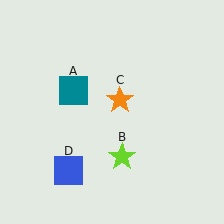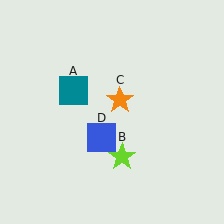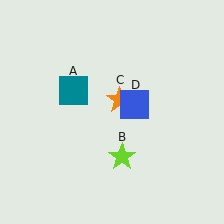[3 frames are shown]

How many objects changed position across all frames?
1 object changed position: blue square (object D).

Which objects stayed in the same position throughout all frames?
Teal square (object A) and lime star (object B) and orange star (object C) remained stationary.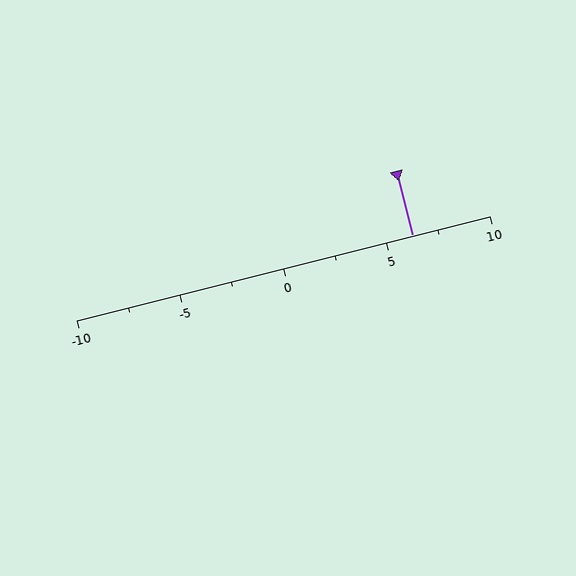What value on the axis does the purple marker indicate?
The marker indicates approximately 6.2.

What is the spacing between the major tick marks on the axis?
The major ticks are spaced 5 apart.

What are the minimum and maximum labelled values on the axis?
The axis runs from -10 to 10.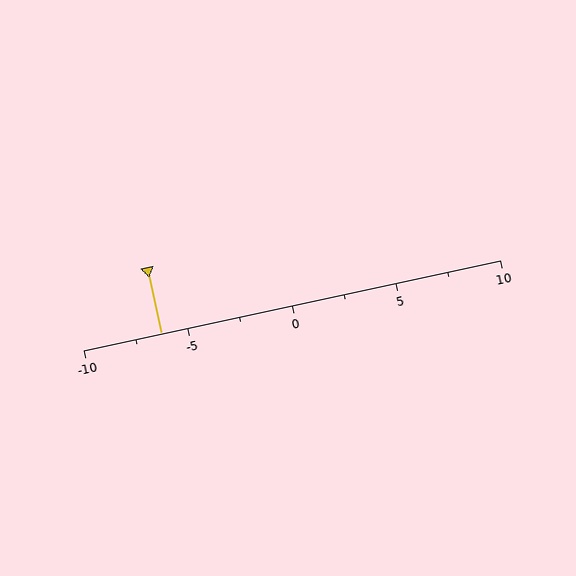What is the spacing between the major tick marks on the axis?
The major ticks are spaced 5 apart.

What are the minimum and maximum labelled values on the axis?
The axis runs from -10 to 10.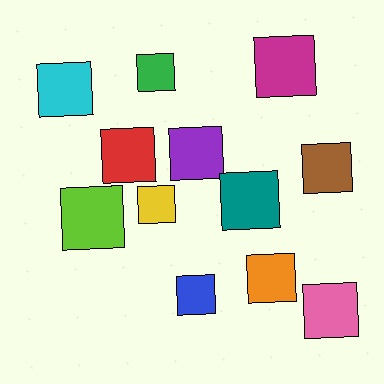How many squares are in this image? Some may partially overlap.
There are 12 squares.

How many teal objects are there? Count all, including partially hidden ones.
There is 1 teal object.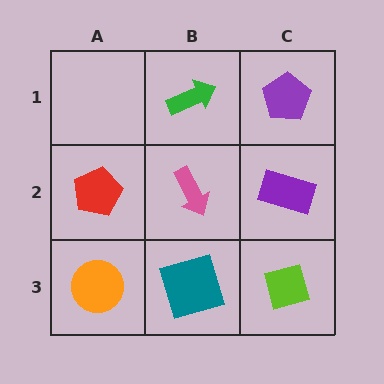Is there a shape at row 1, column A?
No, that cell is empty.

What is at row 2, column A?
A red pentagon.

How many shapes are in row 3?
3 shapes.